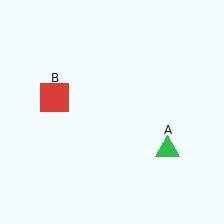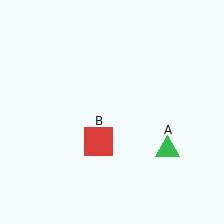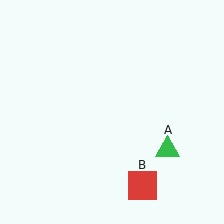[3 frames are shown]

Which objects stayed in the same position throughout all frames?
Green triangle (object A) remained stationary.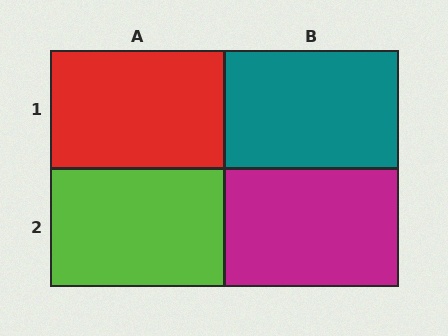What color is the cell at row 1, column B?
Teal.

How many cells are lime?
1 cell is lime.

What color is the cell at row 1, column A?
Red.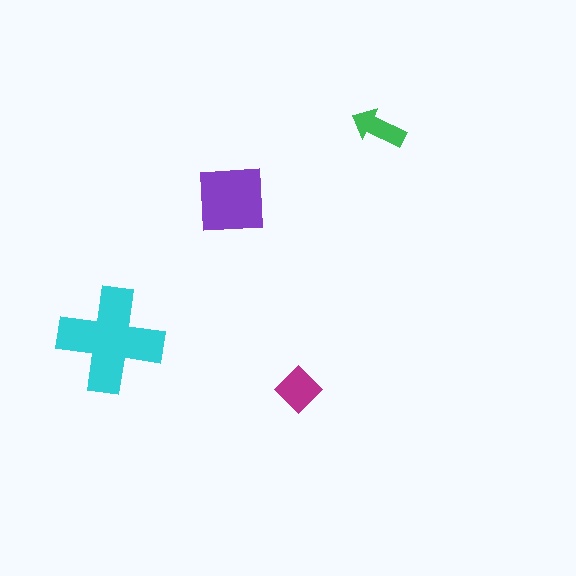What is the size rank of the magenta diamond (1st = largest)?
3rd.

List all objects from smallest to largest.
The green arrow, the magenta diamond, the purple square, the cyan cross.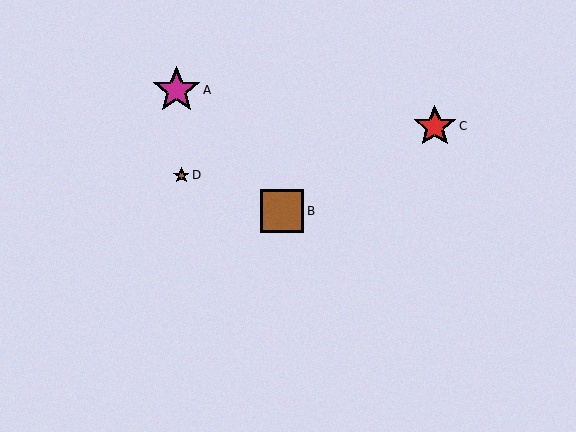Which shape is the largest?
The magenta star (labeled A) is the largest.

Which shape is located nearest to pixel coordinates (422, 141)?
The red star (labeled C) at (435, 126) is nearest to that location.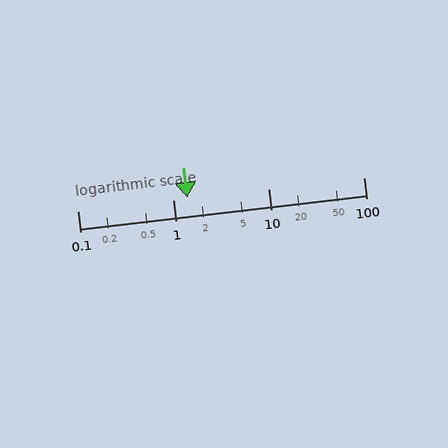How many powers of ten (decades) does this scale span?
The scale spans 3 decades, from 0.1 to 100.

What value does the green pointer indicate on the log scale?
The pointer indicates approximately 1.4.